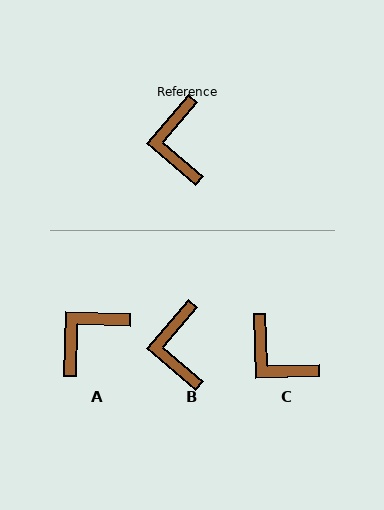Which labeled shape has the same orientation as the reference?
B.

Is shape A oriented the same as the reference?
No, it is off by about 51 degrees.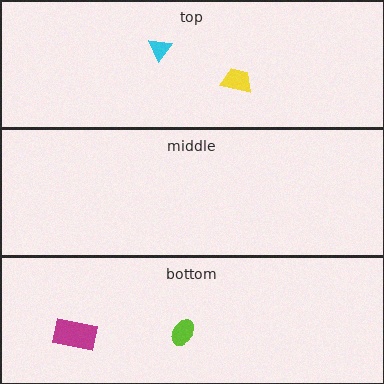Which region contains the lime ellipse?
The bottom region.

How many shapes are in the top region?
2.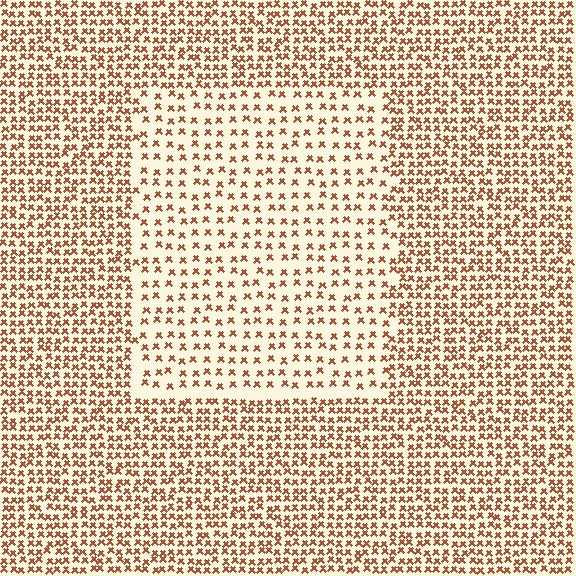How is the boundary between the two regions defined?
The boundary is defined by a change in element density (approximately 2.0x ratio). All elements are the same color, size, and shape.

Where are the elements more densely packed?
The elements are more densely packed outside the rectangle boundary.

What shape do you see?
I see a rectangle.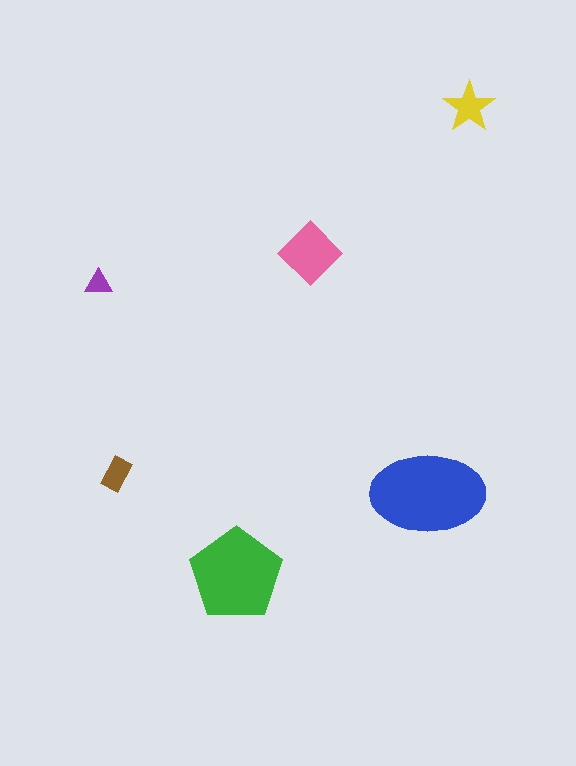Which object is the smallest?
The purple triangle.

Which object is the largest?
The blue ellipse.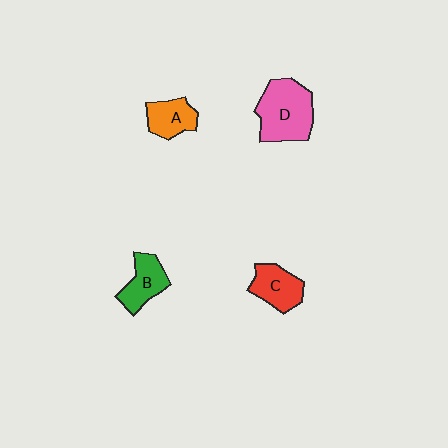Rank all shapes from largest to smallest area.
From largest to smallest: D (pink), C (red), B (green), A (orange).